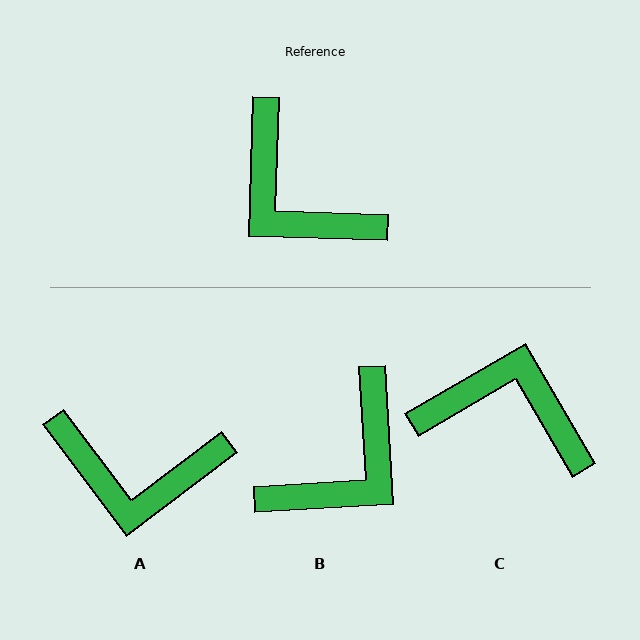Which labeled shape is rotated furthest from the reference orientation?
C, about 148 degrees away.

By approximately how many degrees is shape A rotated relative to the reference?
Approximately 39 degrees counter-clockwise.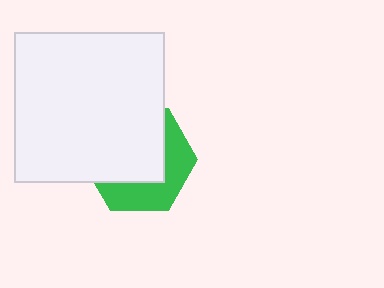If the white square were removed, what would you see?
You would see the complete green hexagon.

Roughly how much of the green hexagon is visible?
A small part of it is visible (roughly 39%).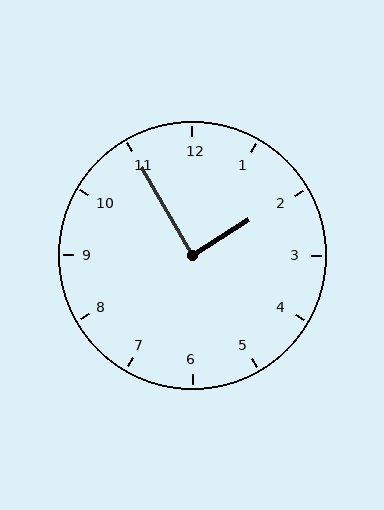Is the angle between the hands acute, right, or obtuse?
It is right.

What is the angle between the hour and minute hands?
Approximately 88 degrees.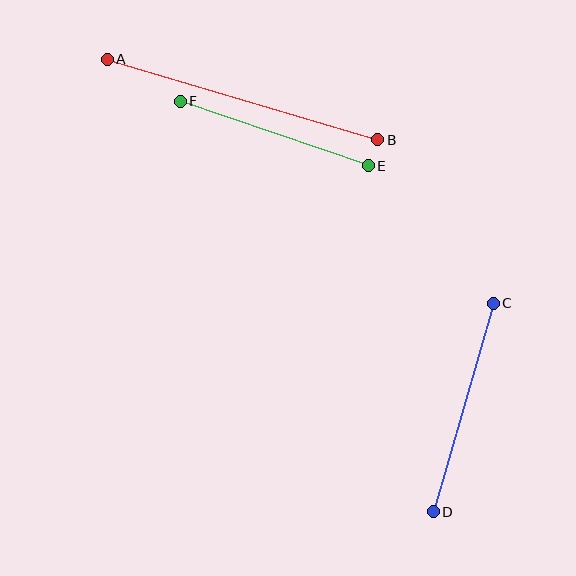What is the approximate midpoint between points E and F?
The midpoint is at approximately (274, 134) pixels.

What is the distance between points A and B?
The distance is approximately 282 pixels.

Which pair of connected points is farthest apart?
Points A and B are farthest apart.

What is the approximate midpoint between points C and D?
The midpoint is at approximately (463, 408) pixels.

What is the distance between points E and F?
The distance is approximately 199 pixels.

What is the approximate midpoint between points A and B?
The midpoint is at approximately (243, 99) pixels.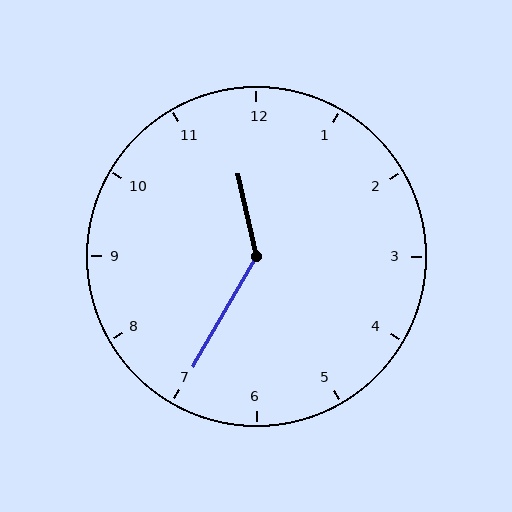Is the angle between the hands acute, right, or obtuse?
It is obtuse.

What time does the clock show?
11:35.